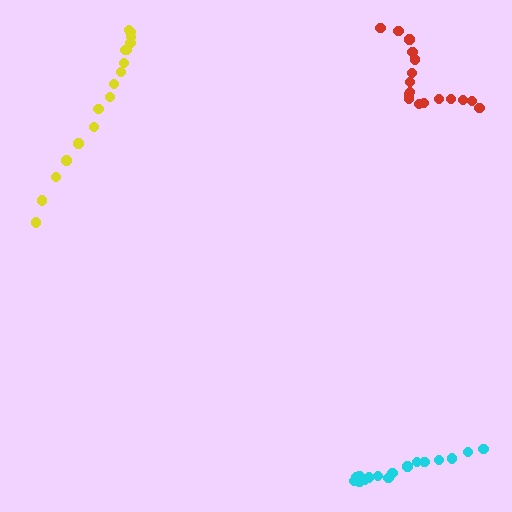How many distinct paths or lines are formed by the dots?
There are 3 distinct paths.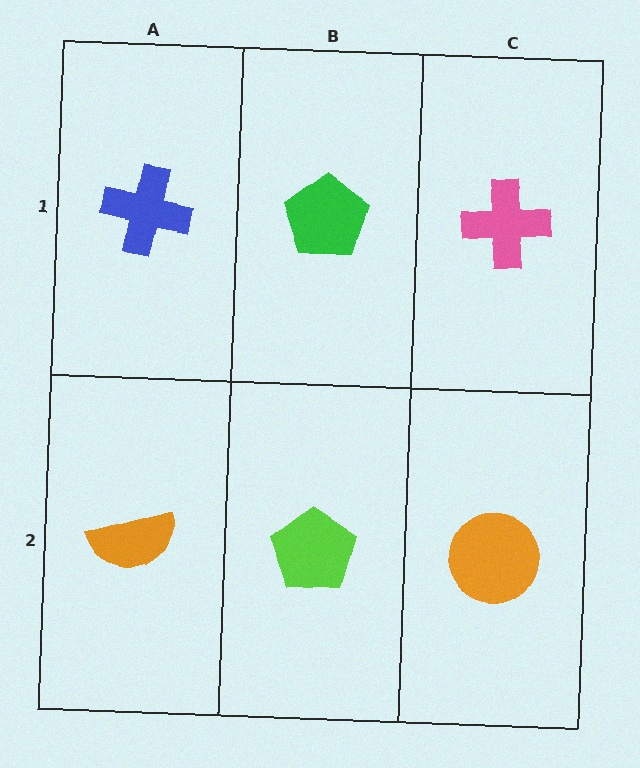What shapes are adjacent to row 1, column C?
An orange circle (row 2, column C), a green pentagon (row 1, column B).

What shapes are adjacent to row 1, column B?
A lime pentagon (row 2, column B), a blue cross (row 1, column A), a pink cross (row 1, column C).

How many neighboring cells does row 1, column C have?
2.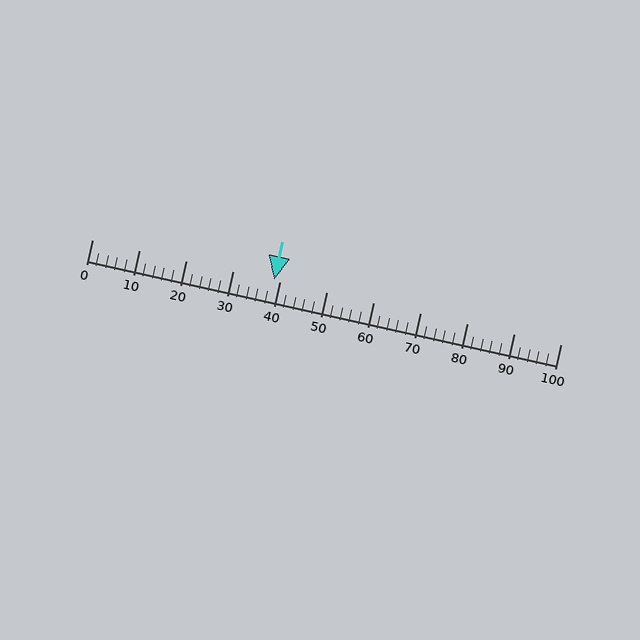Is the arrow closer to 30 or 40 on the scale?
The arrow is closer to 40.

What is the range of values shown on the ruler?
The ruler shows values from 0 to 100.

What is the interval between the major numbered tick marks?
The major tick marks are spaced 10 units apart.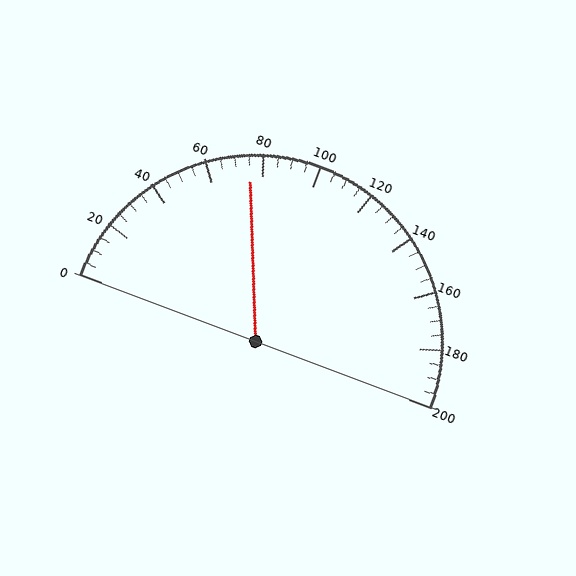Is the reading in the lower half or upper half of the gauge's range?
The reading is in the lower half of the range (0 to 200).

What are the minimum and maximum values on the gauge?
The gauge ranges from 0 to 200.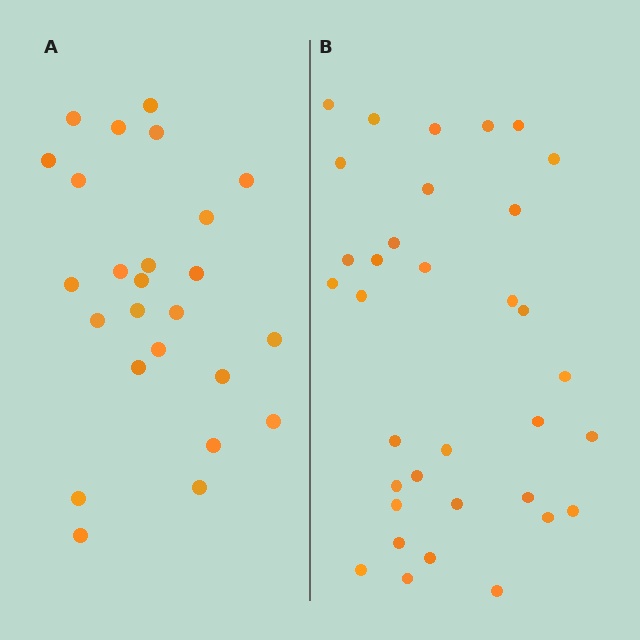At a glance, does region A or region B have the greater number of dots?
Region B (the right region) has more dots.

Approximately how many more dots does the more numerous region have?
Region B has roughly 8 or so more dots than region A.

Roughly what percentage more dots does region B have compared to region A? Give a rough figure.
About 35% more.